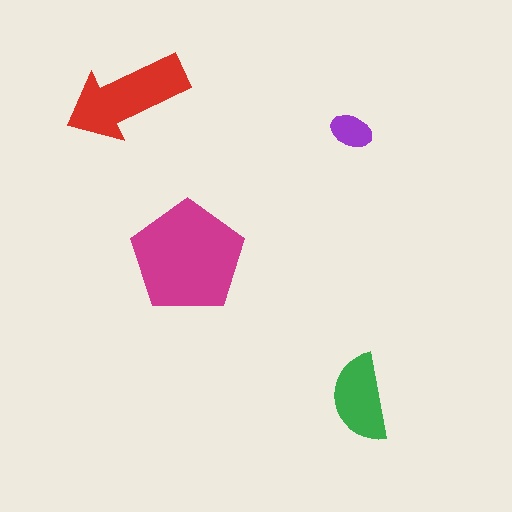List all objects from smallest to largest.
The purple ellipse, the green semicircle, the red arrow, the magenta pentagon.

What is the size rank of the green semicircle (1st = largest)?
3rd.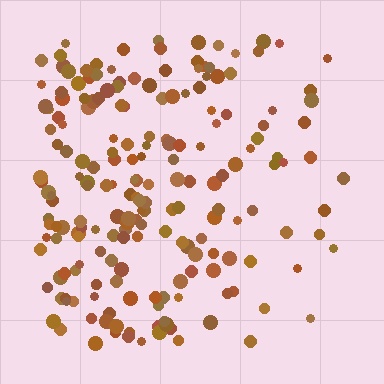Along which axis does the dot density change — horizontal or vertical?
Horizontal.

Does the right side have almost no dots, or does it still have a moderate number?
Still a moderate number, just noticeably fewer than the left.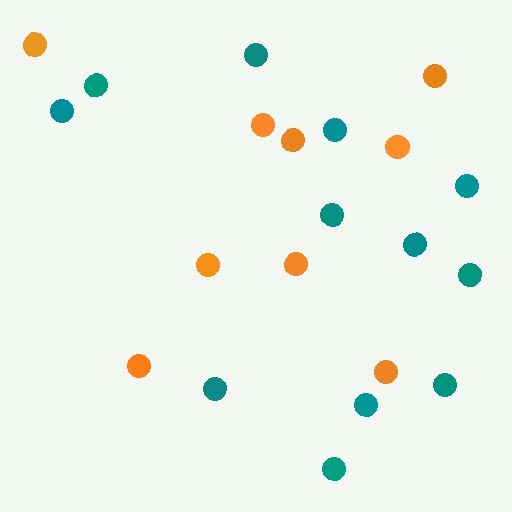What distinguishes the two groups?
There are 2 groups: one group of teal circles (12) and one group of orange circles (9).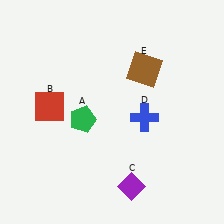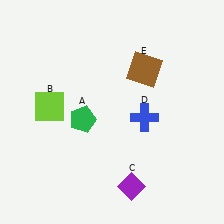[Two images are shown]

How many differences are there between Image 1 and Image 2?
There is 1 difference between the two images.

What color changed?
The square (B) changed from red in Image 1 to lime in Image 2.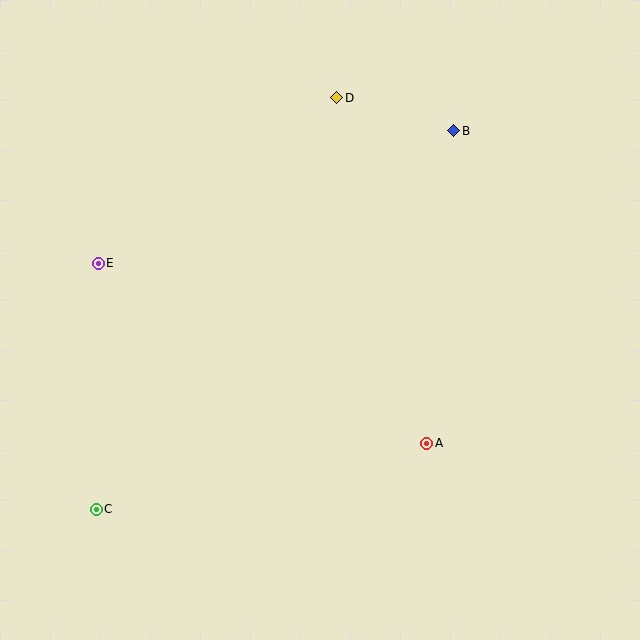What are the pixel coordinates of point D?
Point D is at (337, 98).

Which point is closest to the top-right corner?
Point B is closest to the top-right corner.